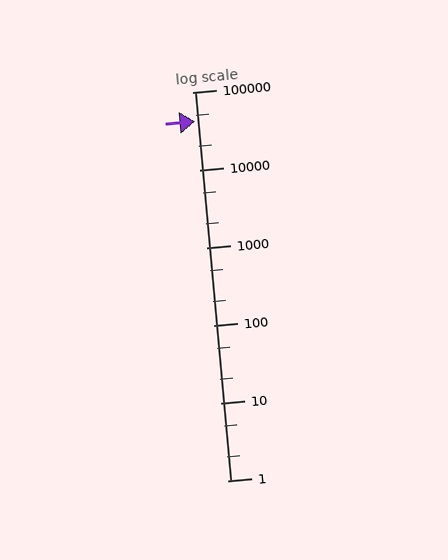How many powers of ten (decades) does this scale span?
The scale spans 5 decades, from 1 to 100000.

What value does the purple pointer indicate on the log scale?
The pointer indicates approximately 42000.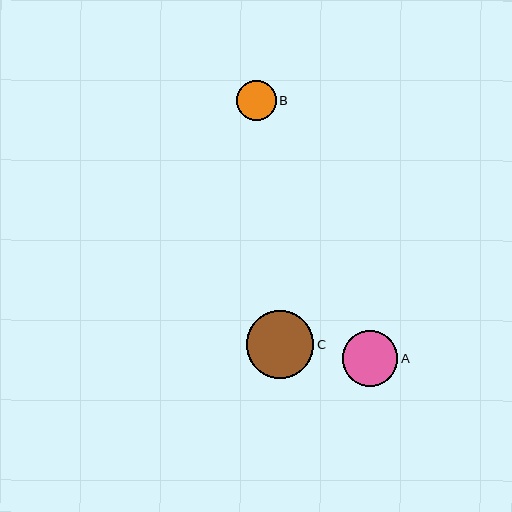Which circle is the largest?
Circle C is the largest with a size of approximately 68 pixels.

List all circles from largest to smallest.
From largest to smallest: C, A, B.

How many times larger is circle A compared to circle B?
Circle A is approximately 1.4 times the size of circle B.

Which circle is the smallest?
Circle B is the smallest with a size of approximately 40 pixels.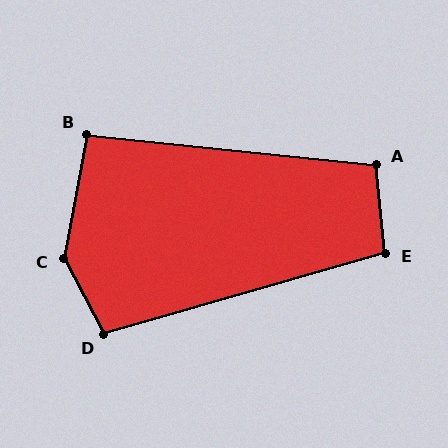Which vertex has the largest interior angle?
C, at approximately 142 degrees.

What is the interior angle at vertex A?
Approximately 101 degrees (obtuse).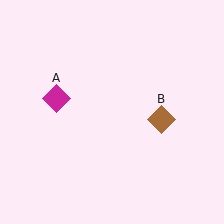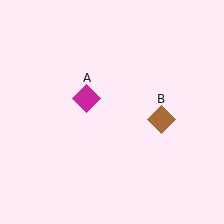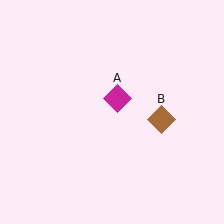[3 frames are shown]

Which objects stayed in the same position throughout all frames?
Brown diamond (object B) remained stationary.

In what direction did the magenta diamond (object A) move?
The magenta diamond (object A) moved right.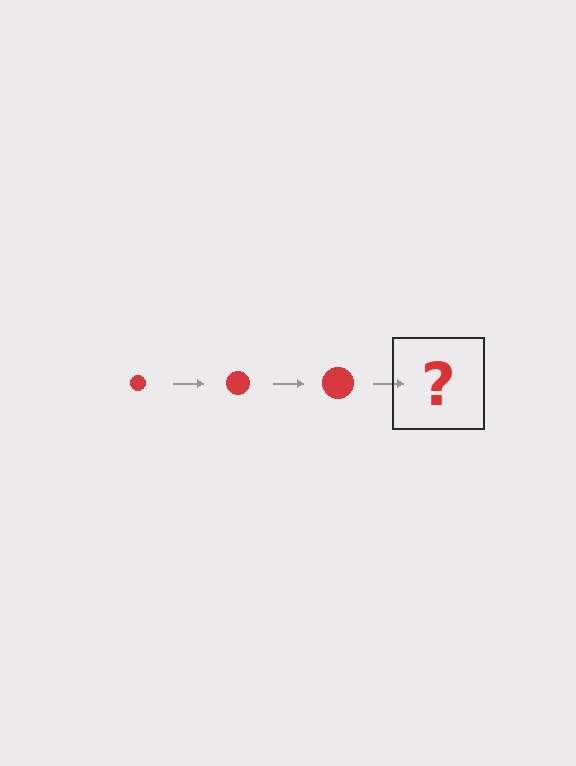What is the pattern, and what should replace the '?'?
The pattern is that the circle gets progressively larger each step. The '?' should be a red circle, larger than the previous one.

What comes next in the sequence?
The next element should be a red circle, larger than the previous one.